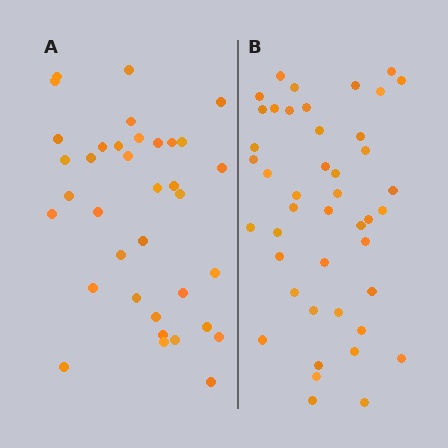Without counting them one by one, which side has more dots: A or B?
Region B (the right region) has more dots.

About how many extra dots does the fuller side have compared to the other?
Region B has roughly 8 or so more dots than region A.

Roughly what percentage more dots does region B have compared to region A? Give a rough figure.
About 20% more.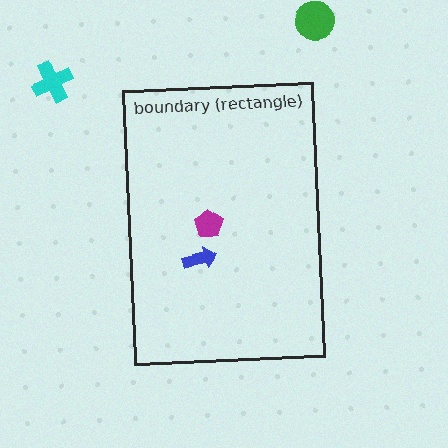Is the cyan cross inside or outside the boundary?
Outside.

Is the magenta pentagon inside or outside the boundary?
Inside.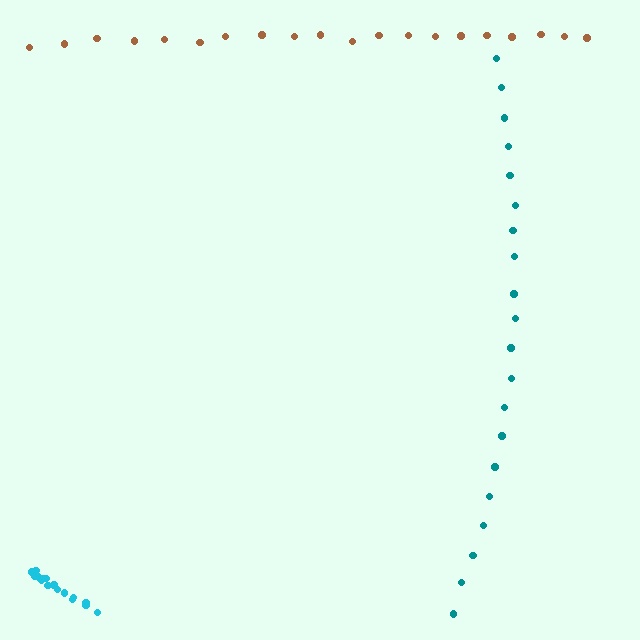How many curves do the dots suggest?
There are 3 distinct paths.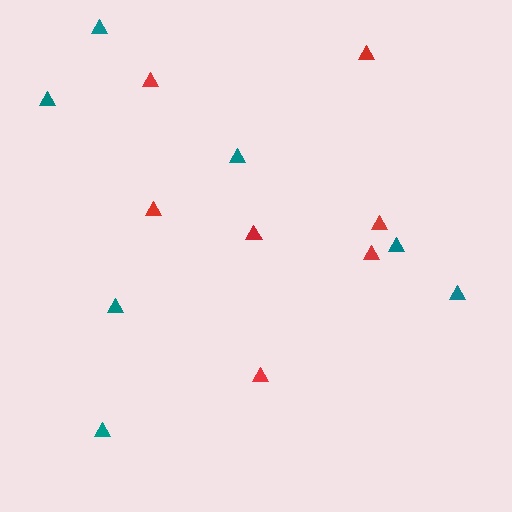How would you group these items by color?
There are 2 groups: one group of teal triangles (7) and one group of red triangles (7).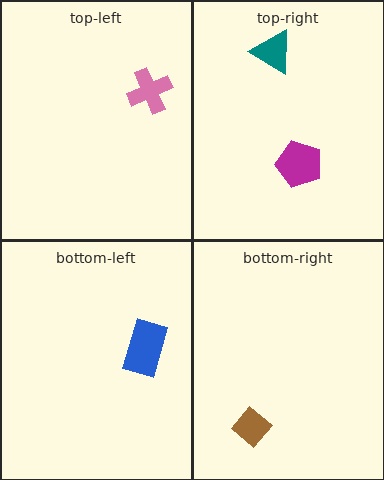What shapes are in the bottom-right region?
The brown diamond.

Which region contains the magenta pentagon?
The top-right region.